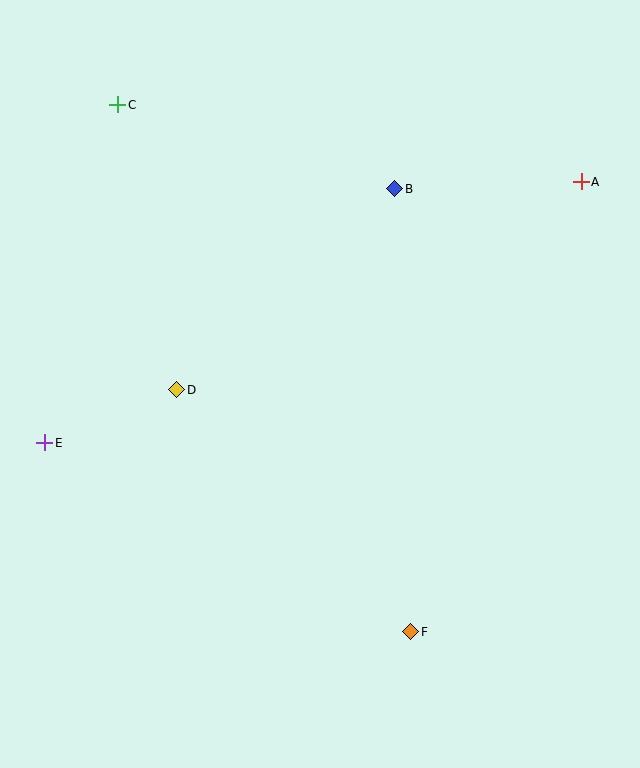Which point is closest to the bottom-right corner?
Point F is closest to the bottom-right corner.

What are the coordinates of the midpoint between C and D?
The midpoint between C and D is at (147, 247).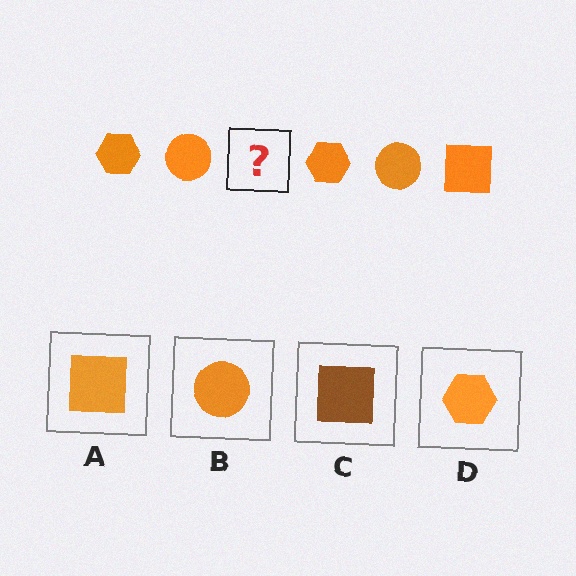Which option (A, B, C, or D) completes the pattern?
A.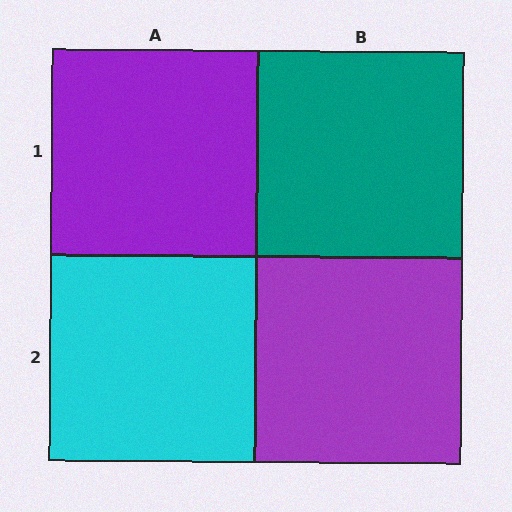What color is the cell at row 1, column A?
Purple.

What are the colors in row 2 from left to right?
Cyan, purple.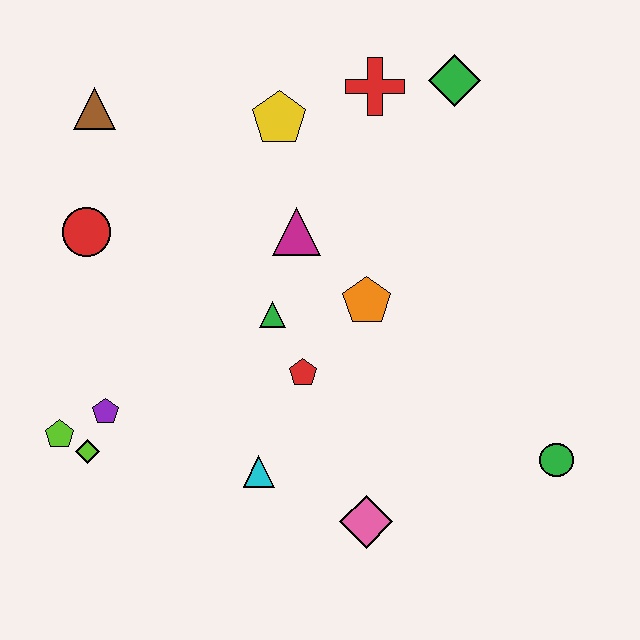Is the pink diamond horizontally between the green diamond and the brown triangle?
Yes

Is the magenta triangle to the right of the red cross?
No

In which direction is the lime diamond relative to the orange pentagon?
The lime diamond is to the left of the orange pentagon.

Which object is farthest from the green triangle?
The green circle is farthest from the green triangle.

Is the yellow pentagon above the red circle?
Yes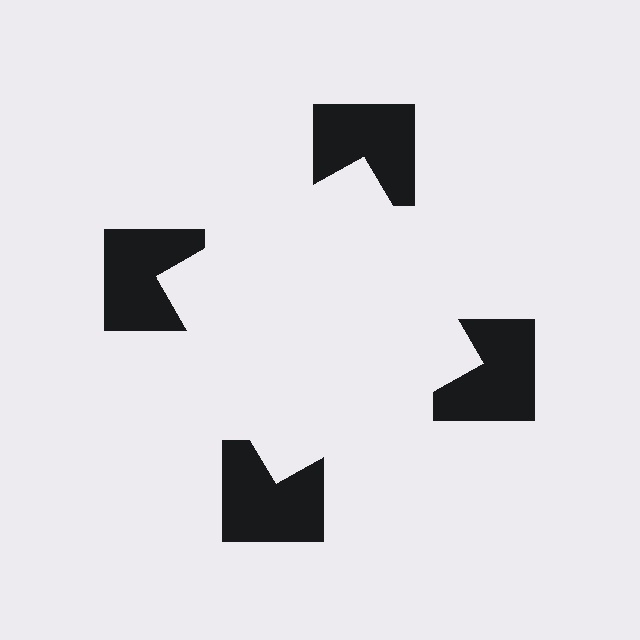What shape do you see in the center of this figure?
An illusory square — its edges are inferred from the aligned wedge cuts in the notched squares, not physically drawn.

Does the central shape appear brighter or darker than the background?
It typically appears slightly brighter than the background, even though no actual brightness change is drawn.